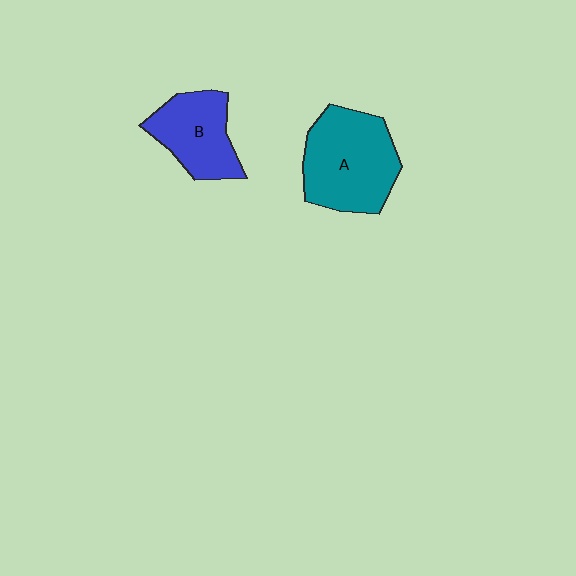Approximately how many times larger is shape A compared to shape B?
Approximately 1.4 times.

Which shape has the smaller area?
Shape B (blue).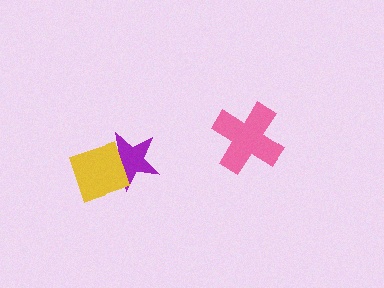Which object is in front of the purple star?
The yellow diamond is in front of the purple star.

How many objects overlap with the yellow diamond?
1 object overlaps with the yellow diamond.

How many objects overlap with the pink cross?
0 objects overlap with the pink cross.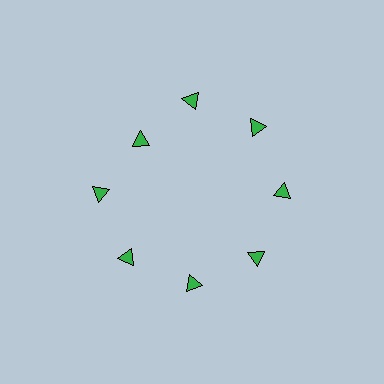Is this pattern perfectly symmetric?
No. The 8 green triangles are arranged in a ring, but one element near the 10 o'clock position is pulled inward toward the center, breaking the 8-fold rotational symmetry.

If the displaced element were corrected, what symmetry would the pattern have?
It would have 8-fold rotational symmetry — the pattern would map onto itself every 45 degrees.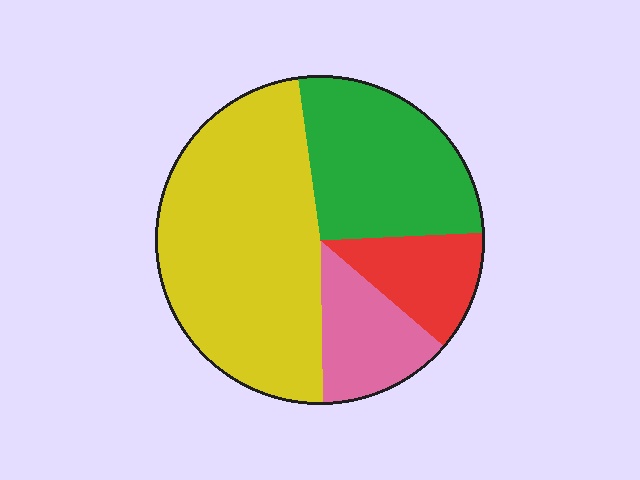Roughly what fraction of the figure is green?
Green takes up about one quarter (1/4) of the figure.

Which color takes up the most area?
Yellow, at roughly 50%.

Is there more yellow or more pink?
Yellow.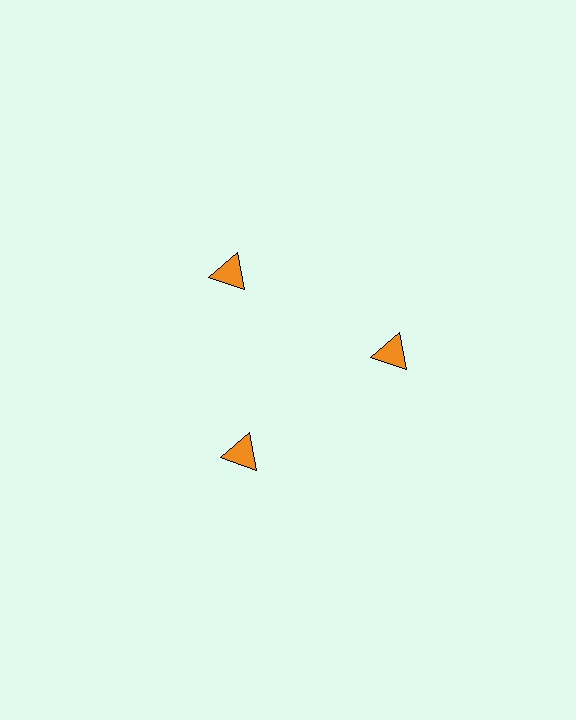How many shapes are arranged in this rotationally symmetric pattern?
There are 3 shapes, arranged in 3 groups of 1.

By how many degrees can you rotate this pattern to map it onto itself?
The pattern maps onto itself every 120 degrees of rotation.